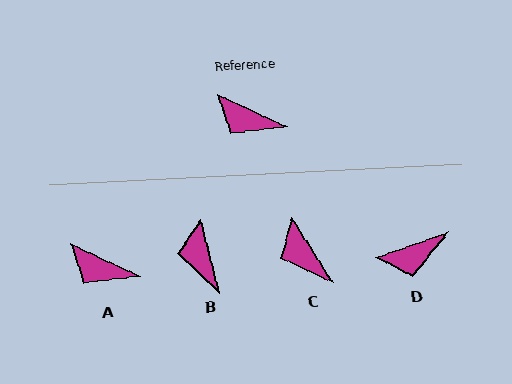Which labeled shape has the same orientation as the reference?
A.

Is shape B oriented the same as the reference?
No, it is off by about 51 degrees.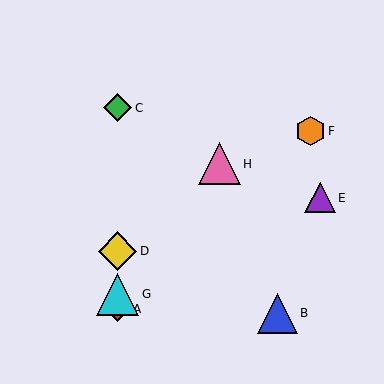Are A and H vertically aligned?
No, A is at x≈118 and H is at x≈220.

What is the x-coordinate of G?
Object G is at x≈118.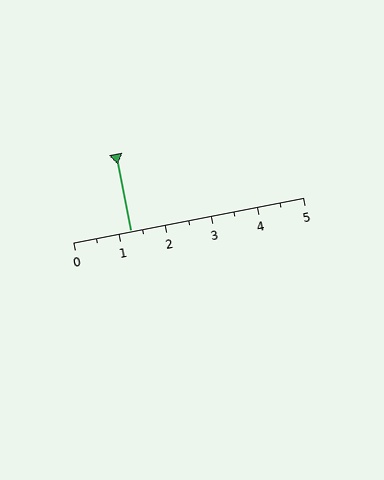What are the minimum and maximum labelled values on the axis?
The axis runs from 0 to 5.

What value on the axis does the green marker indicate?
The marker indicates approximately 1.2.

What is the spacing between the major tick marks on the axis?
The major ticks are spaced 1 apart.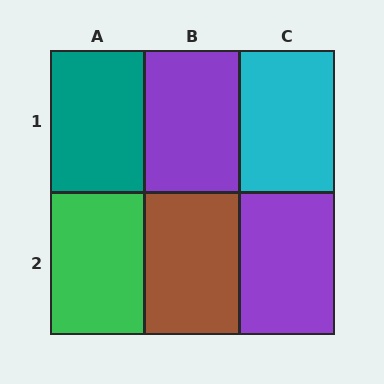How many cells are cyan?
1 cell is cyan.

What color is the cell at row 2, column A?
Green.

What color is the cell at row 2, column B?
Brown.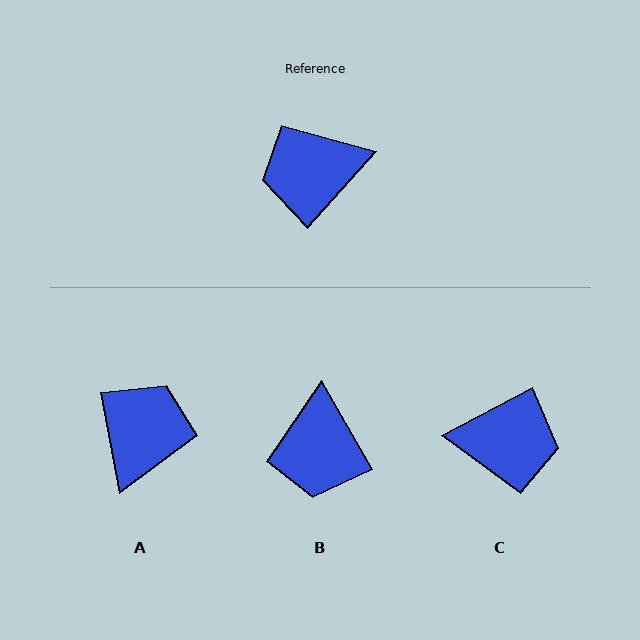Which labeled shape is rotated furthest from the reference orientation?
C, about 159 degrees away.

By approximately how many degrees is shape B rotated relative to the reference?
Approximately 72 degrees counter-clockwise.